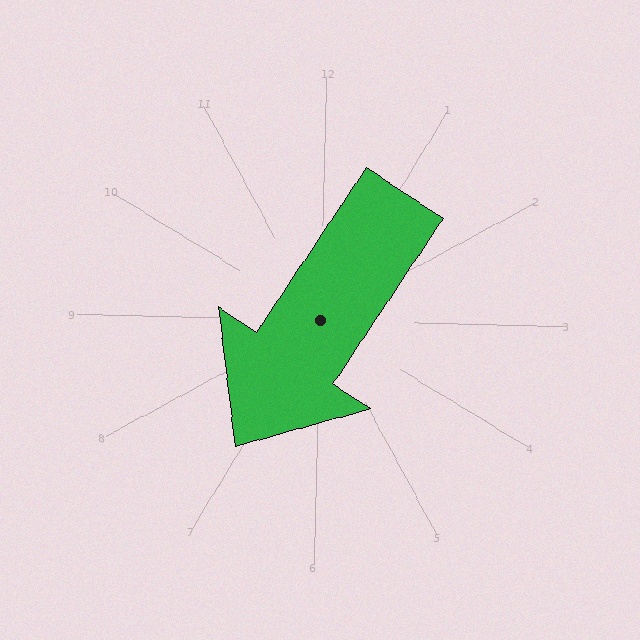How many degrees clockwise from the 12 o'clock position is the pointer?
Approximately 212 degrees.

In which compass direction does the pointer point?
Southwest.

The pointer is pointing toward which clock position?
Roughly 7 o'clock.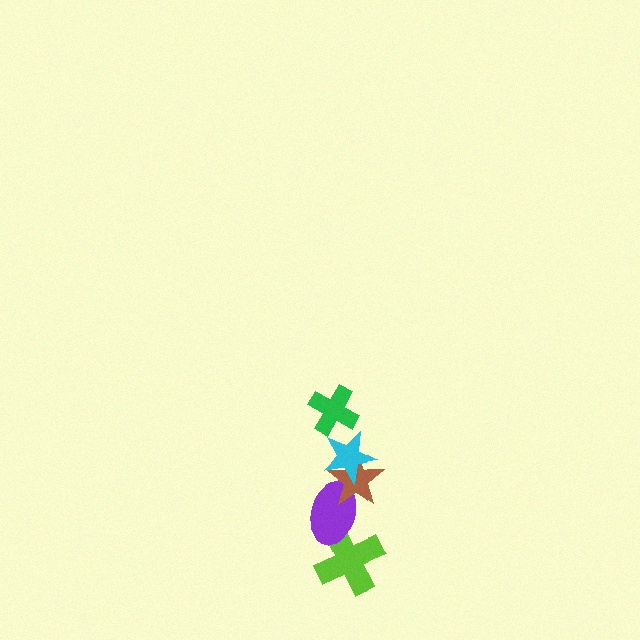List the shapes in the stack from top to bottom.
From top to bottom: the green cross, the cyan star, the brown star, the purple ellipse, the lime cross.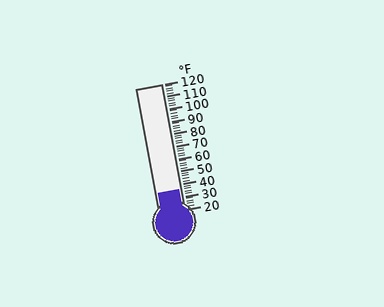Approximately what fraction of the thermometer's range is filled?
The thermometer is filled to approximately 15% of its range.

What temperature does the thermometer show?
The thermometer shows approximately 36°F.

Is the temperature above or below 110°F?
The temperature is below 110°F.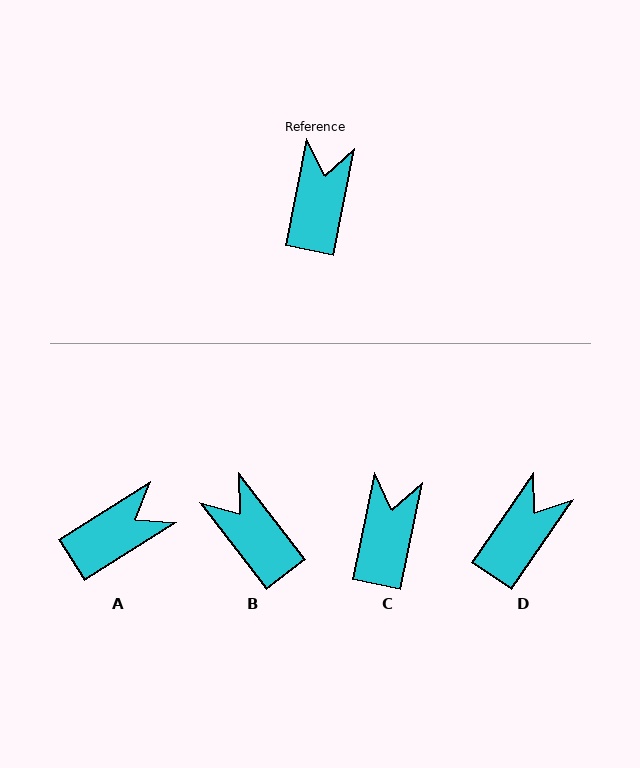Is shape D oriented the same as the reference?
No, it is off by about 23 degrees.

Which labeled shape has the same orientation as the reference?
C.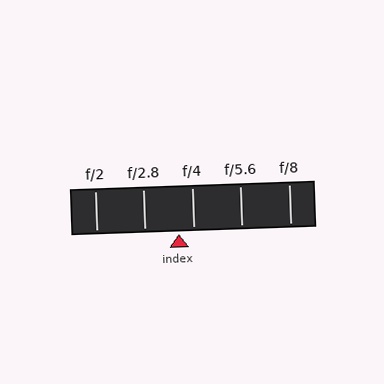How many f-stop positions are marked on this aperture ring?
There are 5 f-stop positions marked.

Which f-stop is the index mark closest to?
The index mark is closest to f/4.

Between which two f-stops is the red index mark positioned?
The index mark is between f/2.8 and f/4.